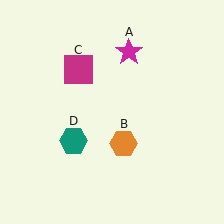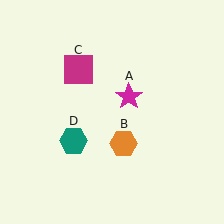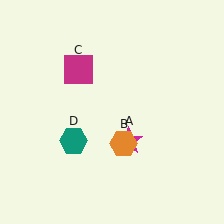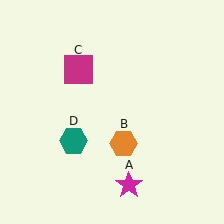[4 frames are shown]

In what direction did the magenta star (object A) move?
The magenta star (object A) moved down.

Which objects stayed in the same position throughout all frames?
Orange hexagon (object B) and magenta square (object C) and teal hexagon (object D) remained stationary.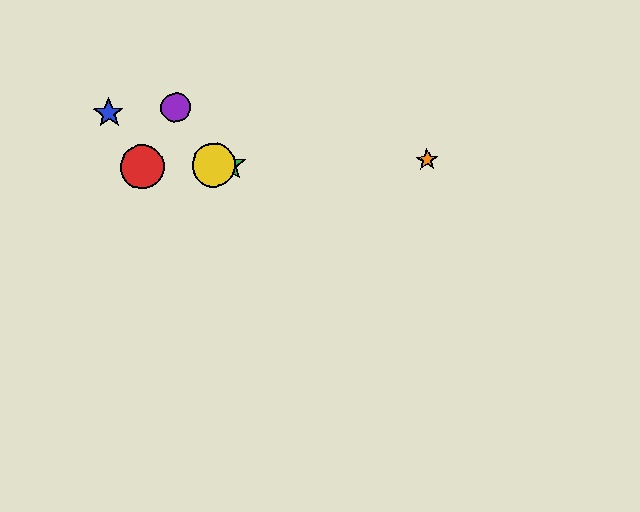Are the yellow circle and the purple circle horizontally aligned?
No, the yellow circle is at y≈165 and the purple circle is at y≈108.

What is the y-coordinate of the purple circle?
The purple circle is at y≈108.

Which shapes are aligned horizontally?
The red circle, the green star, the yellow circle, the orange star are aligned horizontally.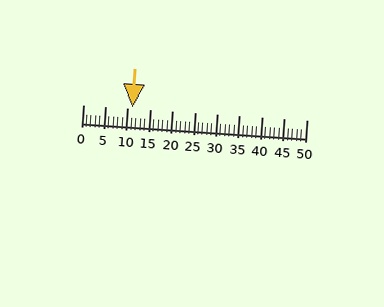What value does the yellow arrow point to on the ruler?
The yellow arrow points to approximately 11.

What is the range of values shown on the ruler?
The ruler shows values from 0 to 50.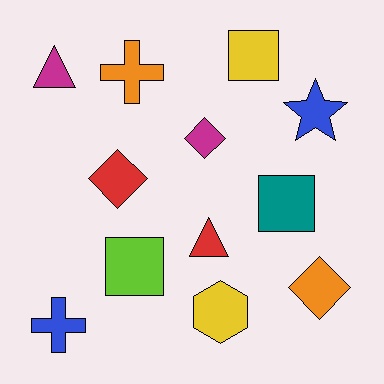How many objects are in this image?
There are 12 objects.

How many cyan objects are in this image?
There are no cyan objects.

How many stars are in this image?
There is 1 star.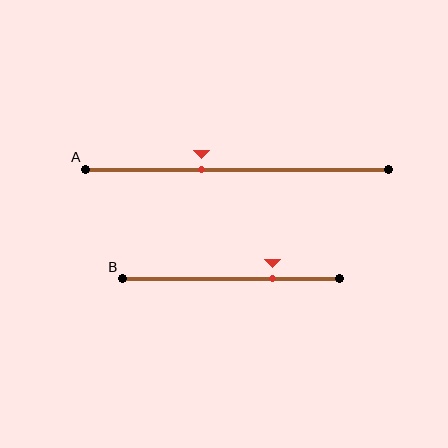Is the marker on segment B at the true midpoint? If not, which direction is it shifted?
No, the marker on segment B is shifted to the right by about 19% of the segment length.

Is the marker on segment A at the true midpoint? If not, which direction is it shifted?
No, the marker on segment A is shifted to the left by about 12% of the segment length.